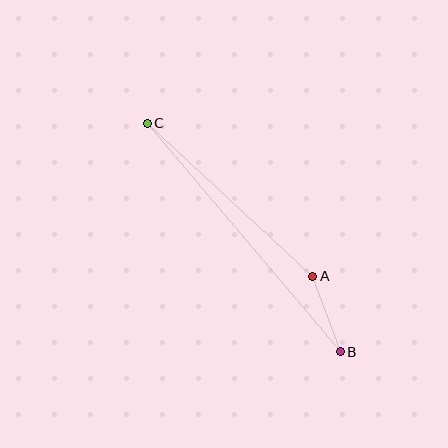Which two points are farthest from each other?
Points B and C are farthest from each other.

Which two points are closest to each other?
Points A and B are closest to each other.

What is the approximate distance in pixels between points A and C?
The distance between A and C is approximately 225 pixels.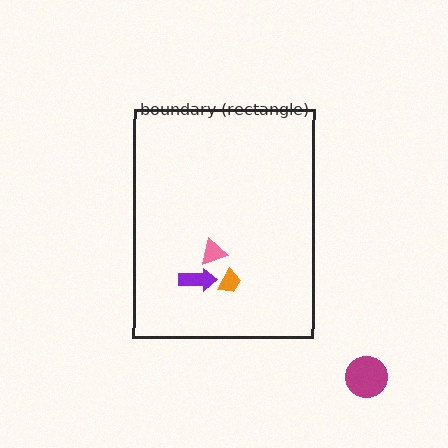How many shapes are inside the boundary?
3 inside, 1 outside.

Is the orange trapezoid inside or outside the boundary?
Inside.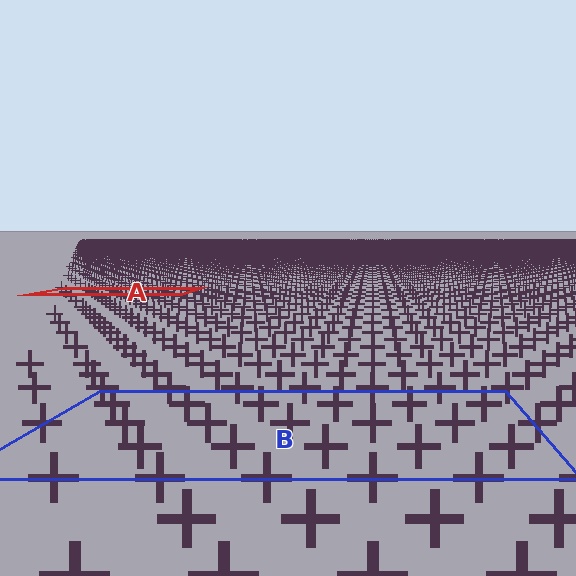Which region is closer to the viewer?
Region B is closer. The texture elements there are larger and more spread out.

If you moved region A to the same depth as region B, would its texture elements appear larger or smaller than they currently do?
They would appear larger. At a closer depth, the same texture elements are projected at a bigger on-screen size.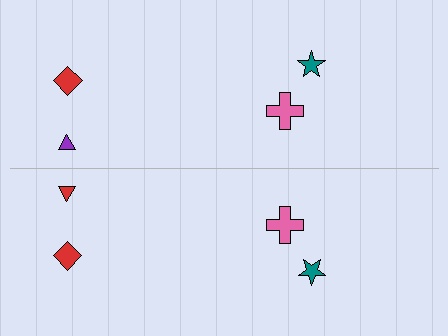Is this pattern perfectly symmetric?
No, the pattern is not perfectly symmetric. The red triangle on the bottom side breaks the symmetry — its mirror counterpart is purple.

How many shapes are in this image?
There are 8 shapes in this image.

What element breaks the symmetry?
The red triangle on the bottom side breaks the symmetry — its mirror counterpart is purple.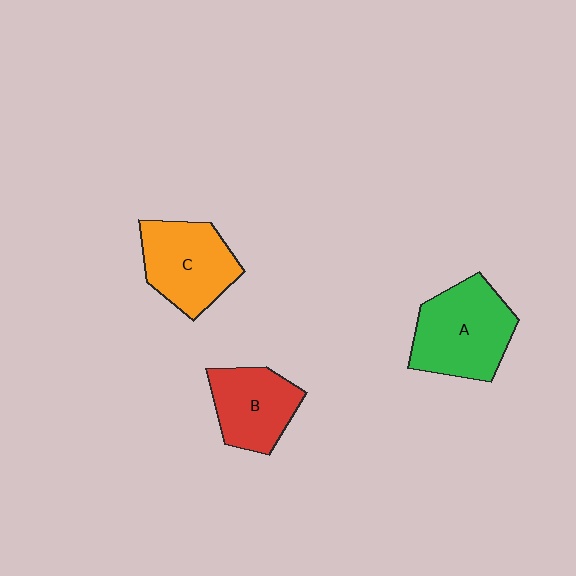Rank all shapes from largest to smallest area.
From largest to smallest: A (green), C (orange), B (red).